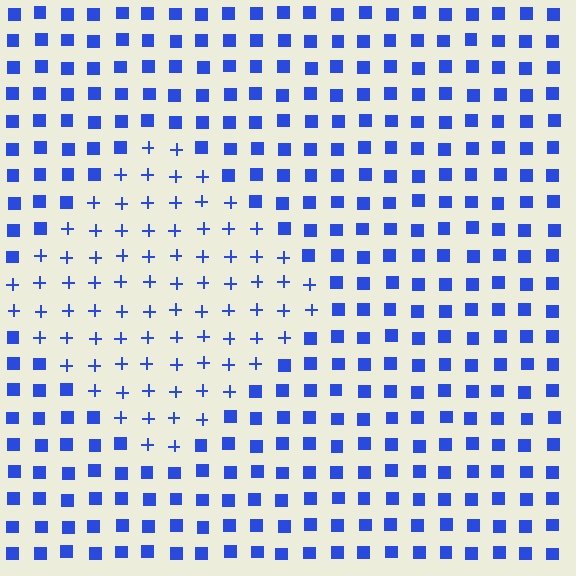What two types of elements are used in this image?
The image uses plus signs inside the diamond region and squares outside it.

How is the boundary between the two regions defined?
The boundary is defined by a change in element shape: plus signs inside vs. squares outside. All elements share the same color and spacing.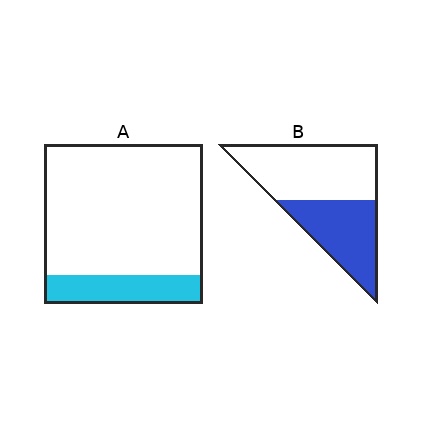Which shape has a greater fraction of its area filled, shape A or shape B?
Shape B.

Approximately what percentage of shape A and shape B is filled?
A is approximately 20% and B is approximately 40%.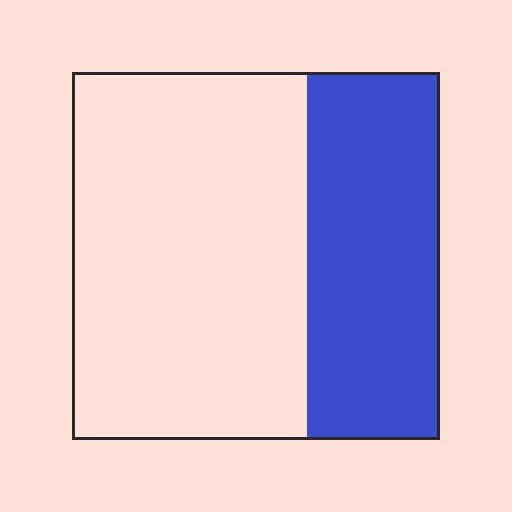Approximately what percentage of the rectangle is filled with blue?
Approximately 35%.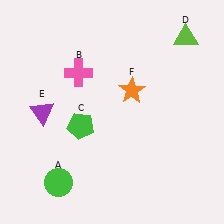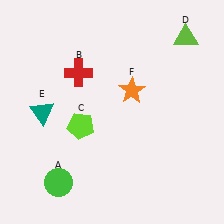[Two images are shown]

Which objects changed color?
B changed from pink to red. C changed from green to lime. E changed from purple to teal.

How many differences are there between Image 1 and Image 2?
There are 3 differences between the two images.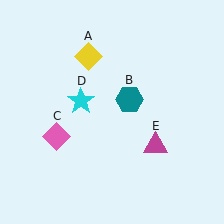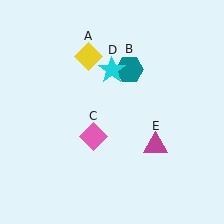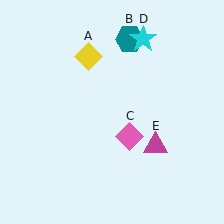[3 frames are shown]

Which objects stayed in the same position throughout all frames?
Yellow diamond (object A) and magenta triangle (object E) remained stationary.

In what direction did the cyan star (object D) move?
The cyan star (object D) moved up and to the right.